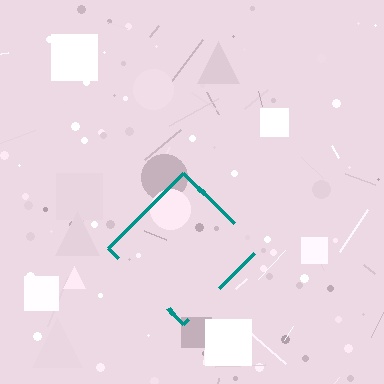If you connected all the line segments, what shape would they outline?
They would outline a diamond.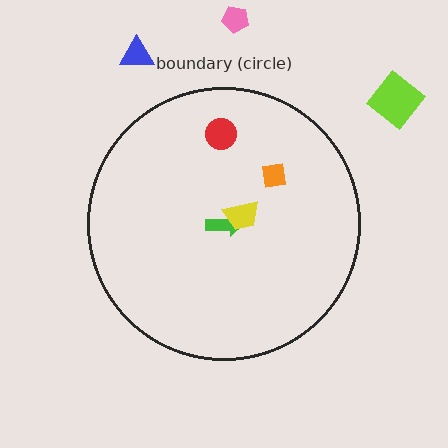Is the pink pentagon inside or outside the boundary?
Outside.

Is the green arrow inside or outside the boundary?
Inside.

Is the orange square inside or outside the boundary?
Inside.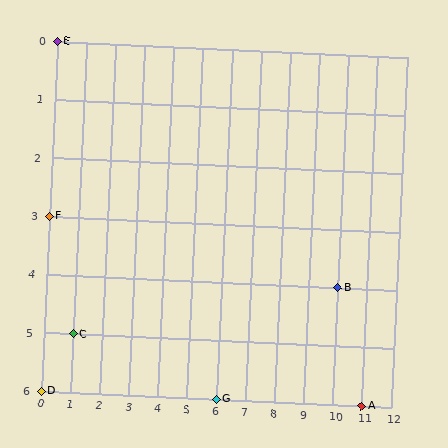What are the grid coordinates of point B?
Point B is at grid coordinates (10, 4).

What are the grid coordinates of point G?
Point G is at grid coordinates (6, 6).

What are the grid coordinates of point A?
Point A is at grid coordinates (11, 6).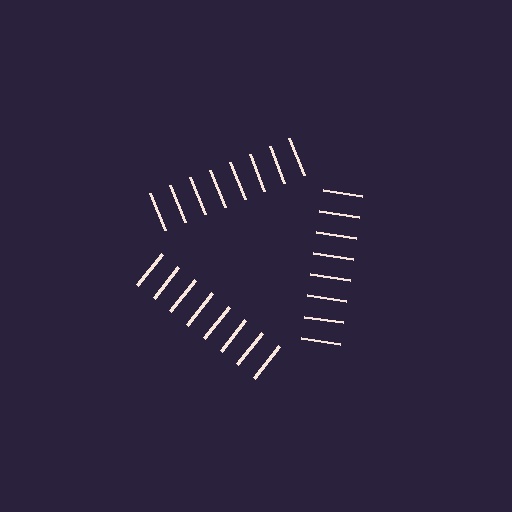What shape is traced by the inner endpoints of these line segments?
An illusory triangle — the line segments terminate on its edges but no continuous stroke is drawn.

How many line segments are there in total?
24 — 8 along each of the 3 edges.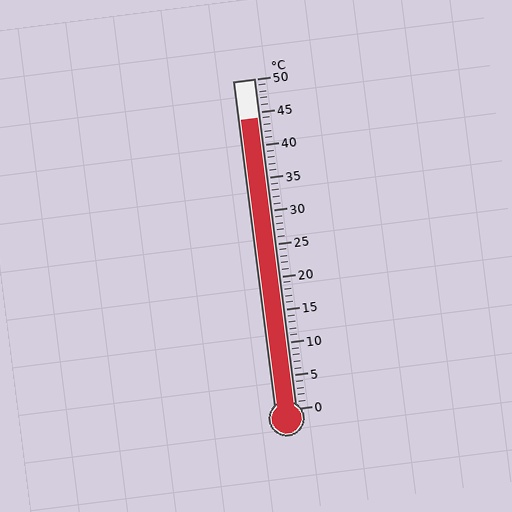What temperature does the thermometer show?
The thermometer shows approximately 44°C.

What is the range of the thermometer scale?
The thermometer scale ranges from 0°C to 50°C.